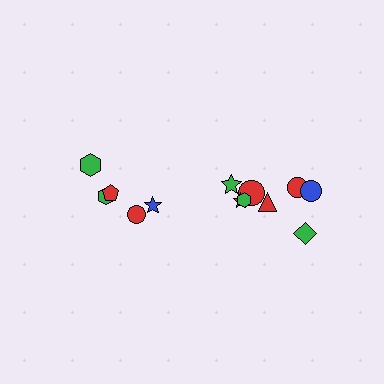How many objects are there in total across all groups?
There are 13 objects.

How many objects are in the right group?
There are 8 objects.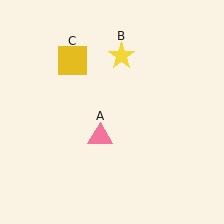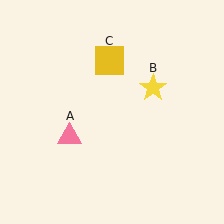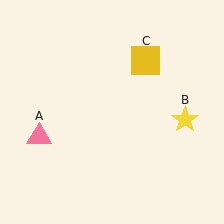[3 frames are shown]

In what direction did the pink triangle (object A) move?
The pink triangle (object A) moved left.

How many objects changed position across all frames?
3 objects changed position: pink triangle (object A), yellow star (object B), yellow square (object C).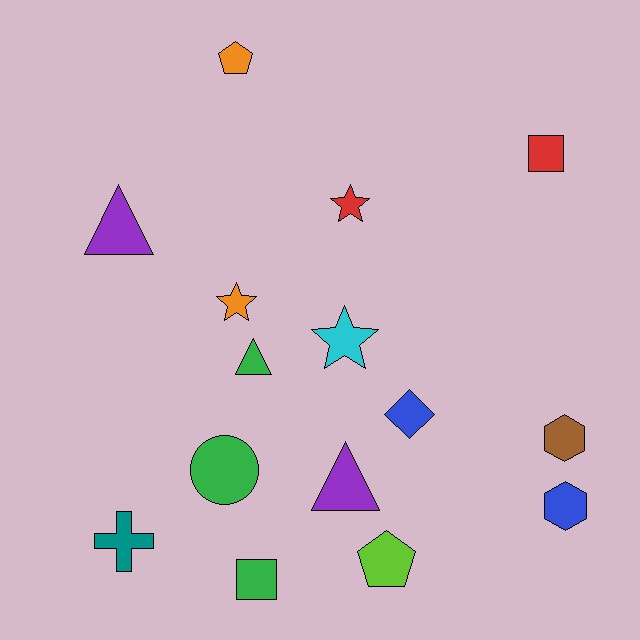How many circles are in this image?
There is 1 circle.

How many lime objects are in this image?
There is 1 lime object.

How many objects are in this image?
There are 15 objects.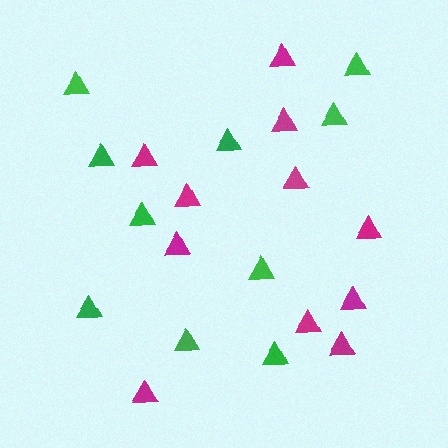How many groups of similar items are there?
There are 2 groups: one group of green triangles (10) and one group of magenta triangles (11).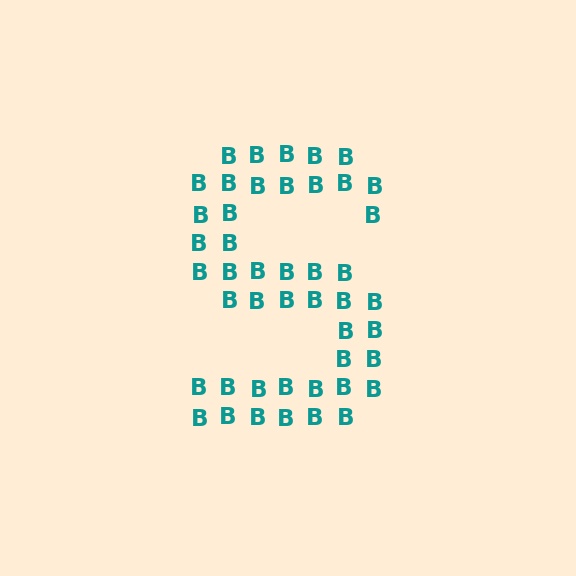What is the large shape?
The large shape is the letter S.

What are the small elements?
The small elements are letter B's.